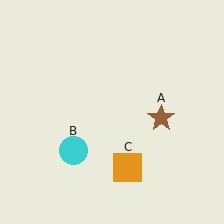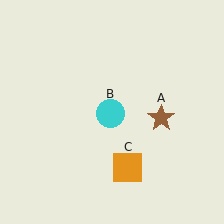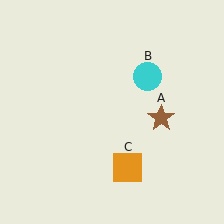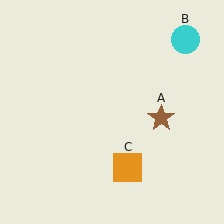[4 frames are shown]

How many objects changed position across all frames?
1 object changed position: cyan circle (object B).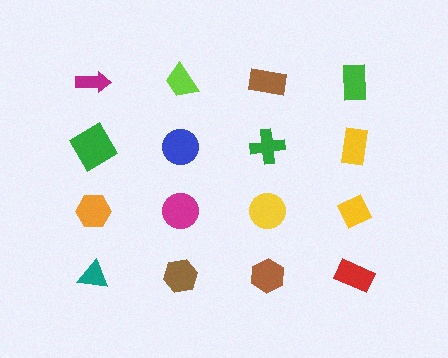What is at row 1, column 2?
A lime trapezoid.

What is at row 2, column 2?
A blue circle.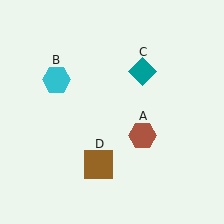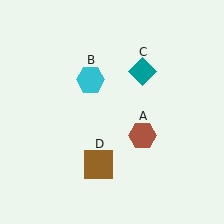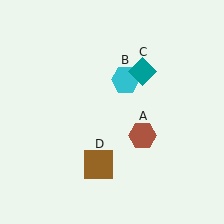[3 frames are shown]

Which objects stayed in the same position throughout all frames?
Brown hexagon (object A) and teal diamond (object C) and brown square (object D) remained stationary.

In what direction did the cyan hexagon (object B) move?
The cyan hexagon (object B) moved right.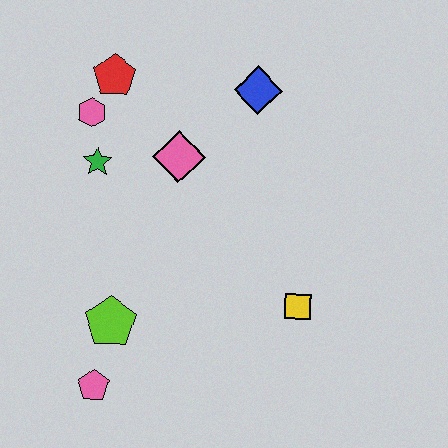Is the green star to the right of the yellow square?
No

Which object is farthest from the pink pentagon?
The blue diamond is farthest from the pink pentagon.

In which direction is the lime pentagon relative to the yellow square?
The lime pentagon is to the left of the yellow square.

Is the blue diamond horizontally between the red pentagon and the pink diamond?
No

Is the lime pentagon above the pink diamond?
No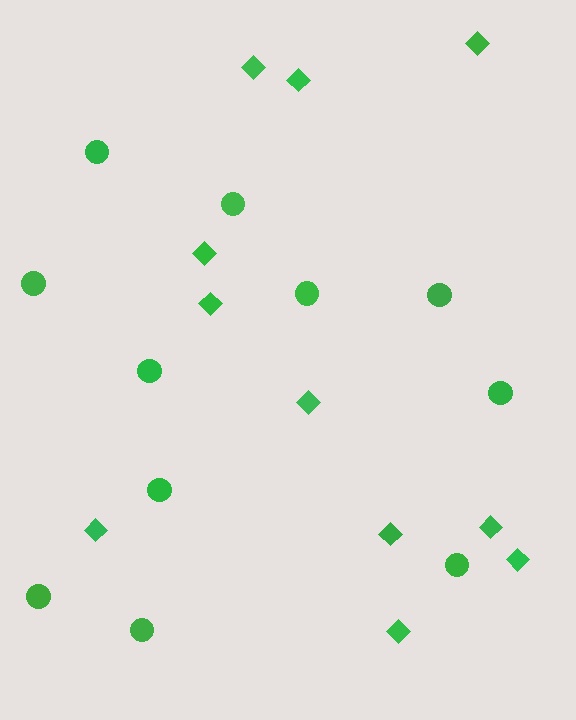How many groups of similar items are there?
There are 2 groups: one group of circles (11) and one group of diamonds (11).